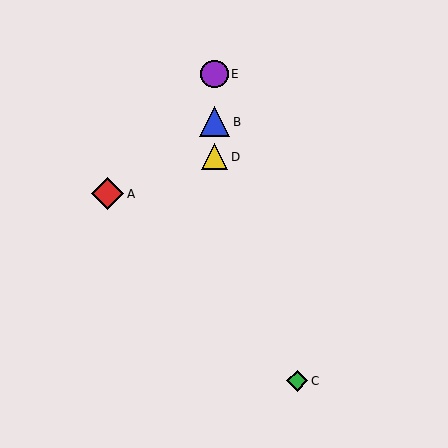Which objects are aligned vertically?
Objects B, D, E are aligned vertically.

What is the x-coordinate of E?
Object E is at x≈214.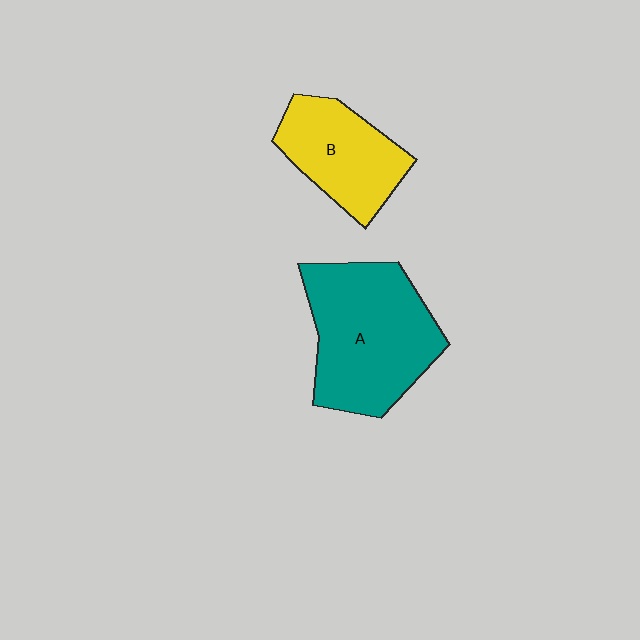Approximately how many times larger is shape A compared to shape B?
Approximately 1.6 times.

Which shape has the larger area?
Shape A (teal).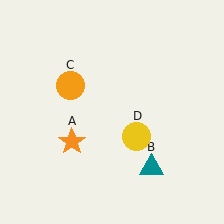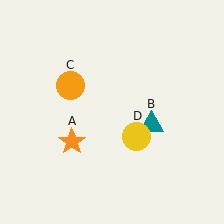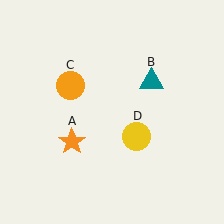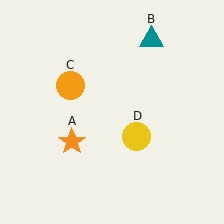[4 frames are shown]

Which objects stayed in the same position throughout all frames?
Orange star (object A) and orange circle (object C) and yellow circle (object D) remained stationary.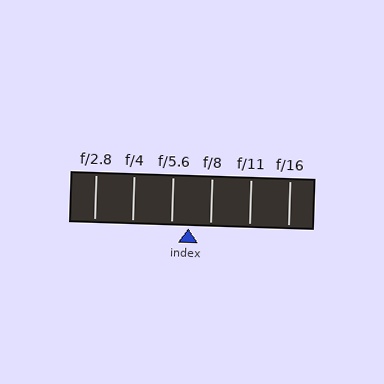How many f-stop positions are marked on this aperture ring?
There are 6 f-stop positions marked.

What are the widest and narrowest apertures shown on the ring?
The widest aperture shown is f/2.8 and the narrowest is f/16.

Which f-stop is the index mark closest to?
The index mark is closest to f/5.6.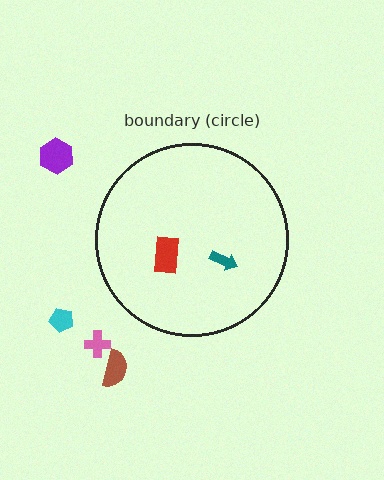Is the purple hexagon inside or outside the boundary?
Outside.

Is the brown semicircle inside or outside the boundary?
Outside.